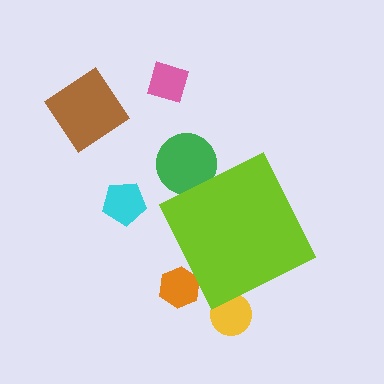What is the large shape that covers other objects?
A lime diamond.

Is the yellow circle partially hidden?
Yes, the yellow circle is partially hidden behind the lime diamond.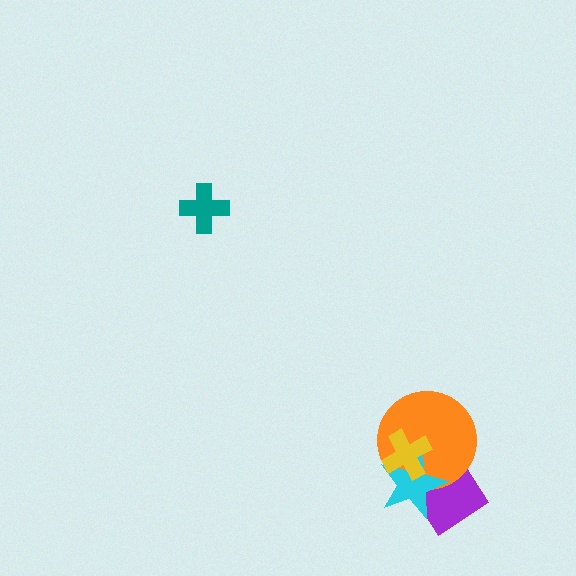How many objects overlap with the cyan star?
3 objects overlap with the cyan star.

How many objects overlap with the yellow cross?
2 objects overlap with the yellow cross.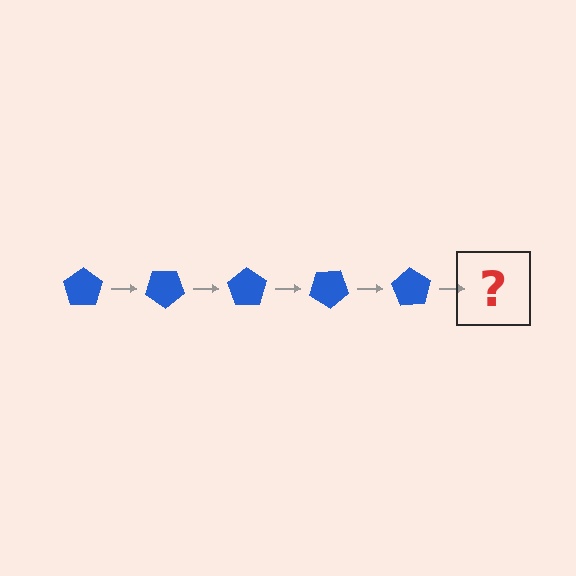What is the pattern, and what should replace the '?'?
The pattern is that the pentagon rotates 35 degrees each step. The '?' should be a blue pentagon rotated 175 degrees.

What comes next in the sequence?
The next element should be a blue pentagon rotated 175 degrees.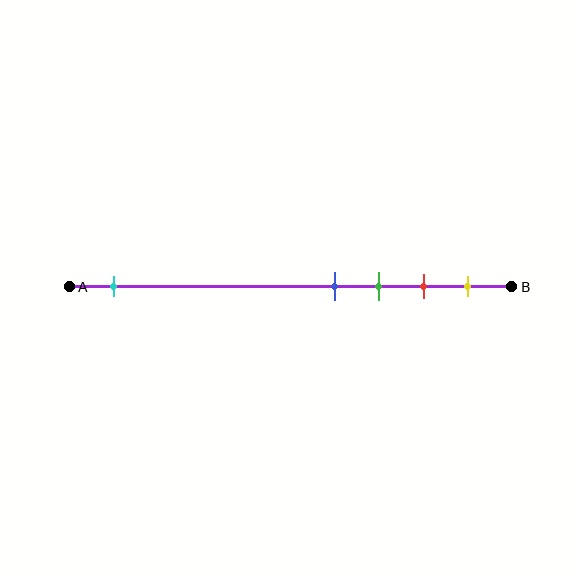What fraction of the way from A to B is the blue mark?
The blue mark is approximately 60% (0.6) of the way from A to B.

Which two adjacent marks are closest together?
The blue and green marks are the closest adjacent pair.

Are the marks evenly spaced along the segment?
No, the marks are not evenly spaced.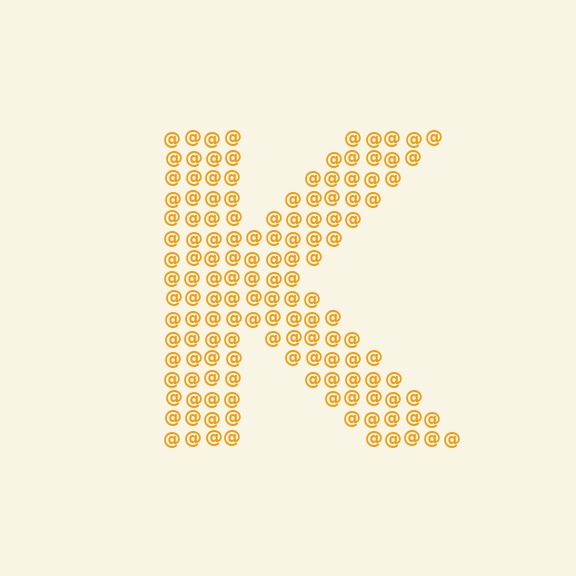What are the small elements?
The small elements are at signs.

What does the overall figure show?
The overall figure shows the letter K.